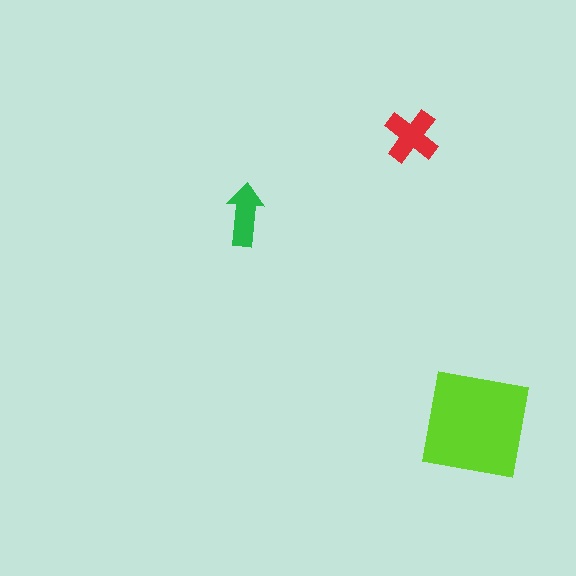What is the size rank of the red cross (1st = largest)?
2nd.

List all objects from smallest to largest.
The green arrow, the red cross, the lime square.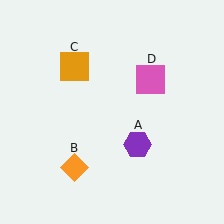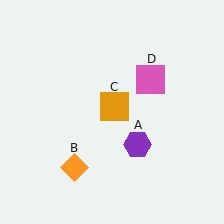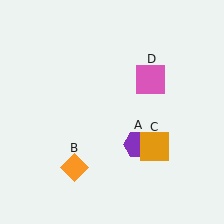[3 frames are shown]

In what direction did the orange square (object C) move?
The orange square (object C) moved down and to the right.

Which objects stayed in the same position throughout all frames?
Purple hexagon (object A) and orange diamond (object B) and pink square (object D) remained stationary.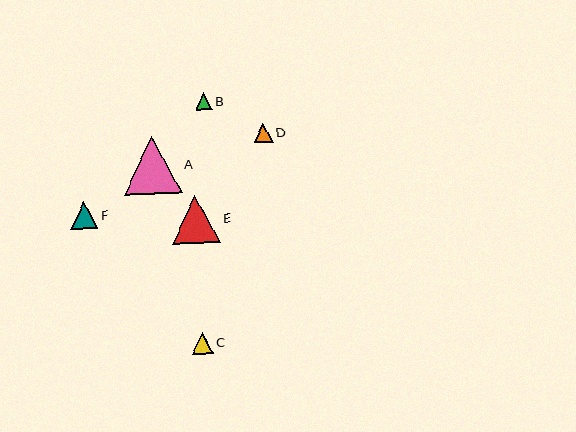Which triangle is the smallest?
Triangle B is the smallest with a size of approximately 16 pixels.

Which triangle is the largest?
Triangle A is the largest with a size of approximately 58 pixels.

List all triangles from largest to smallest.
From largest to smallest: A, E, F, C, D, B.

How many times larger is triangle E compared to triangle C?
Triangle E is approximately 2.2 times the size of triangle C.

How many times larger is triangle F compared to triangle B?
Triangle F is approximately 1.7 times the size of triangle B.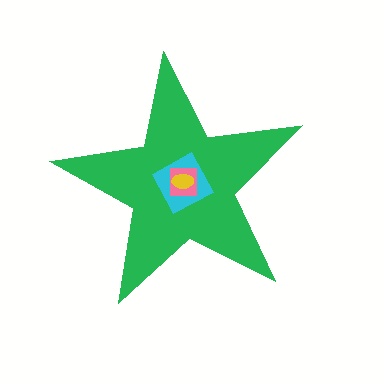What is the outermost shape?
The green star.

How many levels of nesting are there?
4.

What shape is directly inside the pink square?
The yellow ellipse.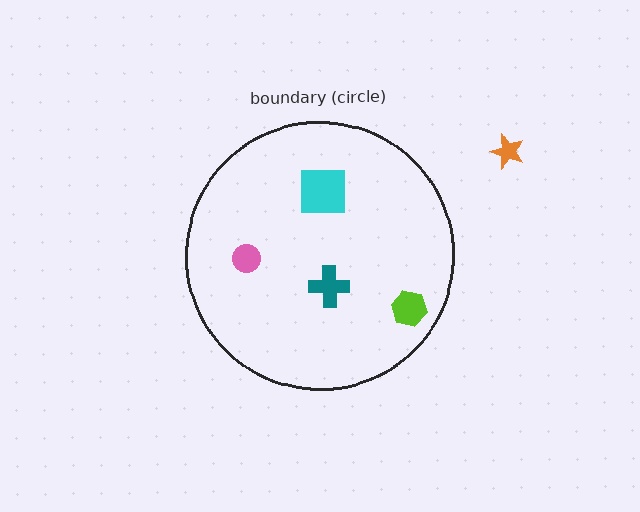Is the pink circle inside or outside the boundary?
Inside.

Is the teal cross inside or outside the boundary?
Inside.